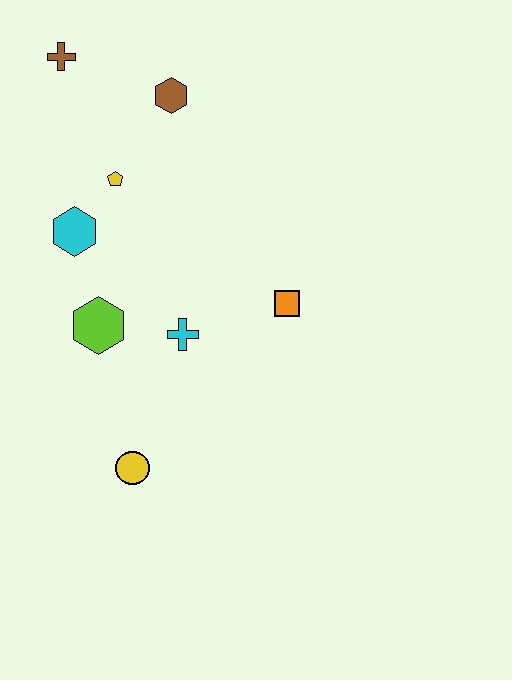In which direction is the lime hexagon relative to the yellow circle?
The lime hexagon is above the yellow circle.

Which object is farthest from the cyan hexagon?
The yellow circle is farthest from the cyan hexagon.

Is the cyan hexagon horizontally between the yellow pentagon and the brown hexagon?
No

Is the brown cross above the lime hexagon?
Yes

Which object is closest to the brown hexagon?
The yellow pentagon is closest to the brown hexagon.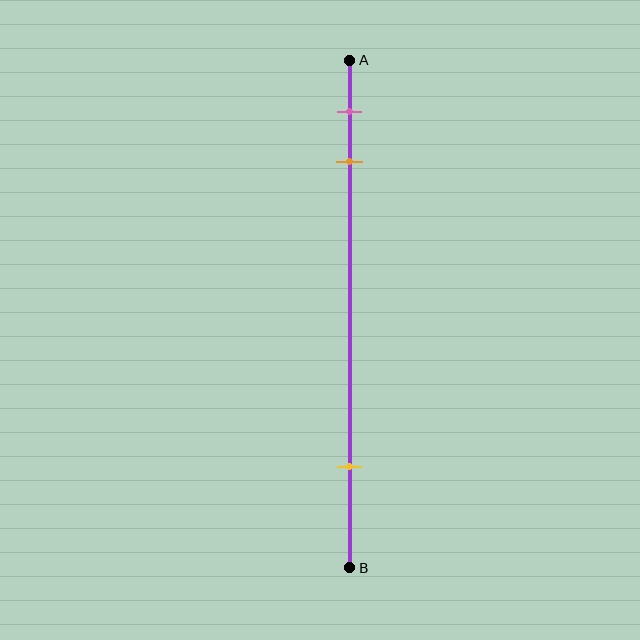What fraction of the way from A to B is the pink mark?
The pink mark is approximately 10% (0.1) of the way from A to B.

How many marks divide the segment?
There are 3 marks dividing the segment.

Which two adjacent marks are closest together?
The pink and orange marks are the closest adjacent pair.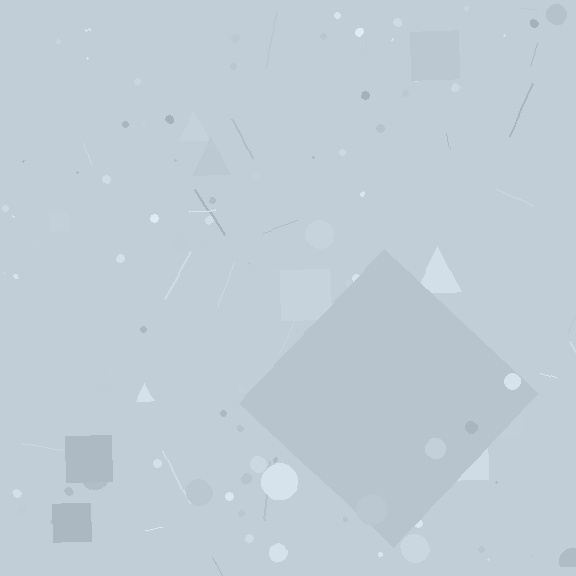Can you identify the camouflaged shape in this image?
The camouflaged shape is a diamond.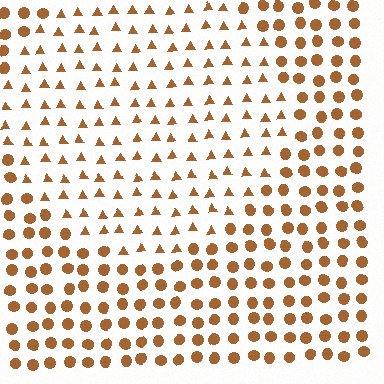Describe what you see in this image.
The image is filled with small brown elements arranged in a uniform grid. A circle-shaped region contains triangles, while the surrounding area contains circles. The boundary is defined purely by the change in element shape.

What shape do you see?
I see a circle.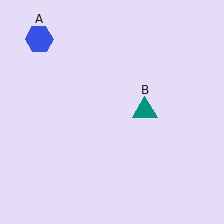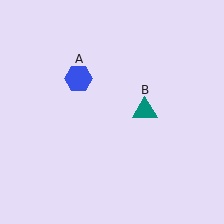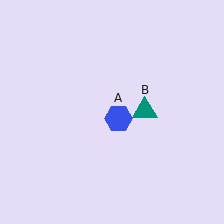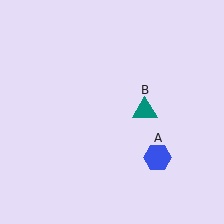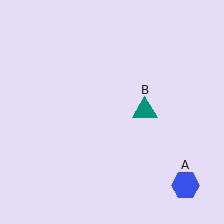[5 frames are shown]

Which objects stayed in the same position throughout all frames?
Teal triangle (object B) remained stationary.